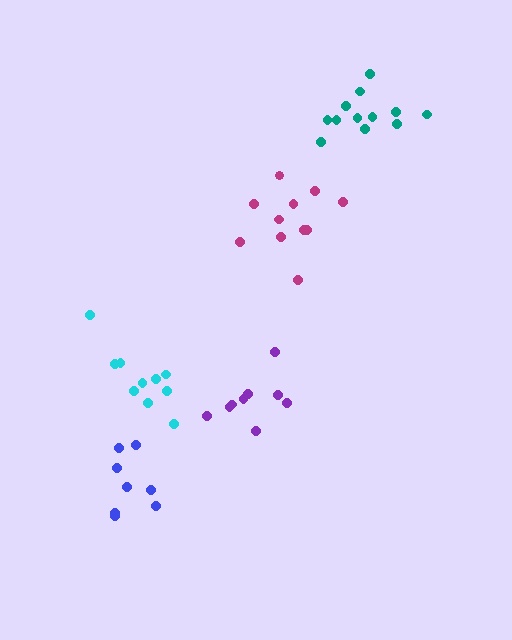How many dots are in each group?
Group 1: 9 dots, Group 2: 11 dots, Group 3: 8 dots, Group 4: 10 dots, Group 5: 12 dots (50 total).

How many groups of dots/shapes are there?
There are 5 groups.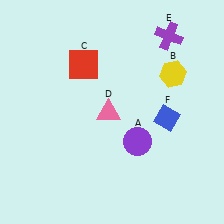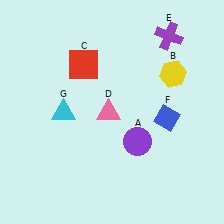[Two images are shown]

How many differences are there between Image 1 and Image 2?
There is 1 difference between the two images.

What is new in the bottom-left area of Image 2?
A cyan triangle (G) was added in the bottom-left area of Image 2.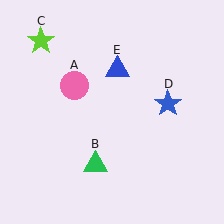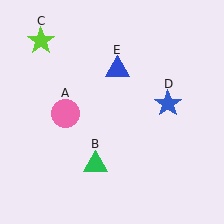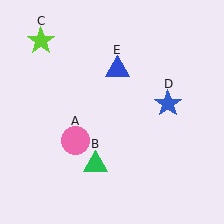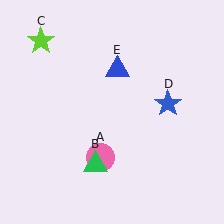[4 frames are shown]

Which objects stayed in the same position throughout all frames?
Green triangle (object B) and lime star (object C) and blue star (object D) and blue triangle (object E) remained stationary.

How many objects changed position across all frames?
1 object changed position: pink circle (object A).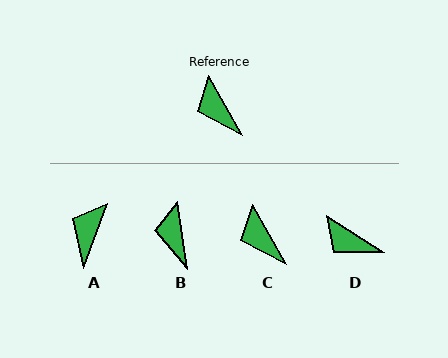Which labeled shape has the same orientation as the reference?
C.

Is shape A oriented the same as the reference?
No, it is off by about 50 degrees.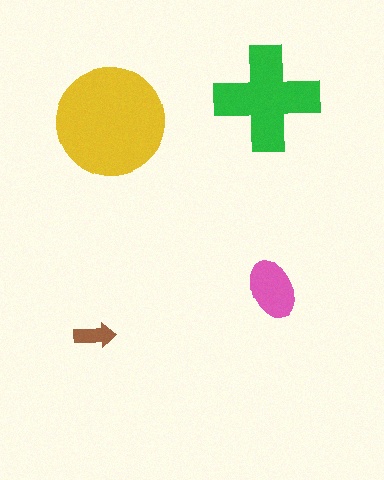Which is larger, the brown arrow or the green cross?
The green cross.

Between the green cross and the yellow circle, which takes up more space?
The yellow circle.